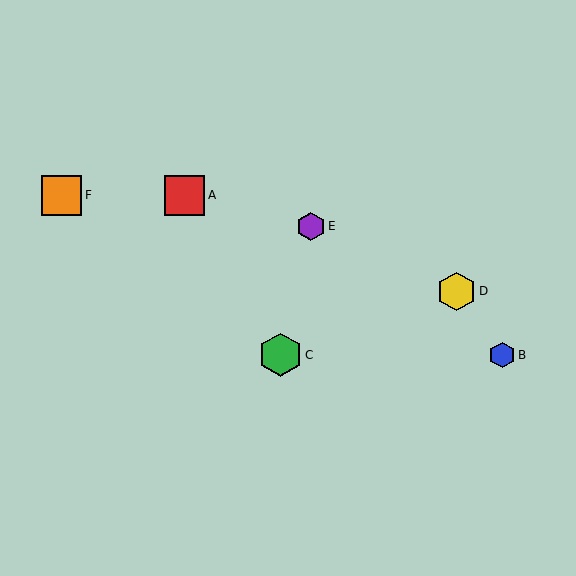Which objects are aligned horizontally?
Objects A, F are aligned horizontally.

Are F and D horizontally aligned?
No, F is at y≈195 and D is at y≈291.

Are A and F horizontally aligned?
Yes, both are at y≈195.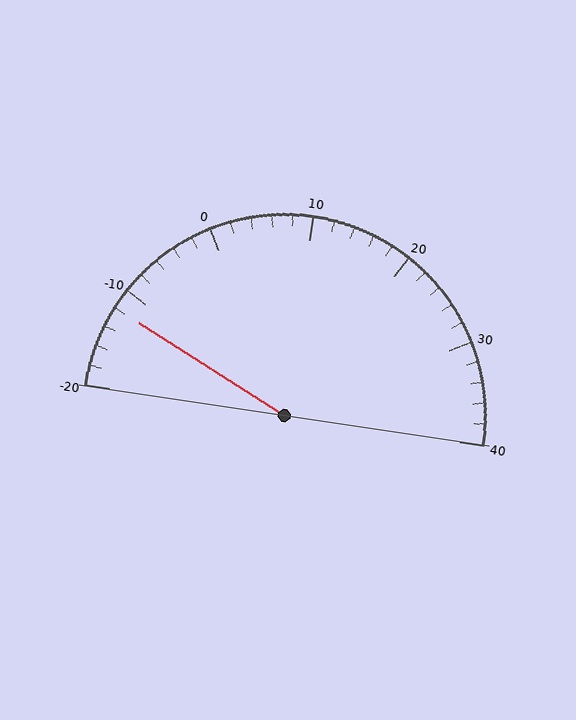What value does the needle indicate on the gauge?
The needle indicates approximately -12.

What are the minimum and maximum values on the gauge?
The gauge ranges from -20 to 40.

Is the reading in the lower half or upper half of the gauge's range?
The reading is in the lower half of the range (-20 to 40).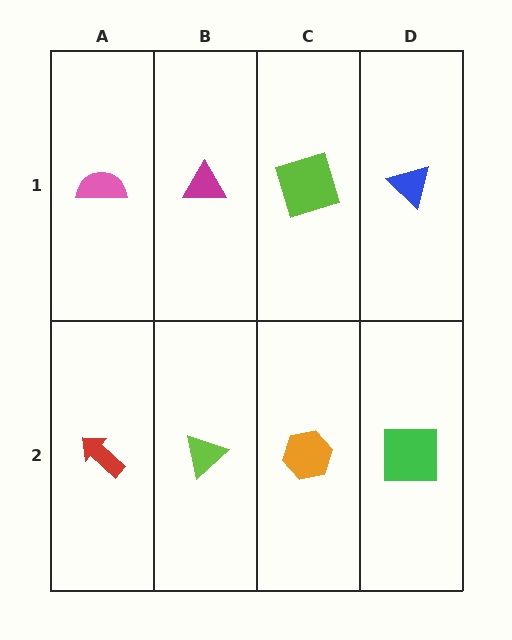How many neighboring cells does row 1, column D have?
2.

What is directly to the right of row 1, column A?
A magenta triangle.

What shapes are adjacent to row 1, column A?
A red arrow (row 2, column A), a magenta triangle (row 1, column B).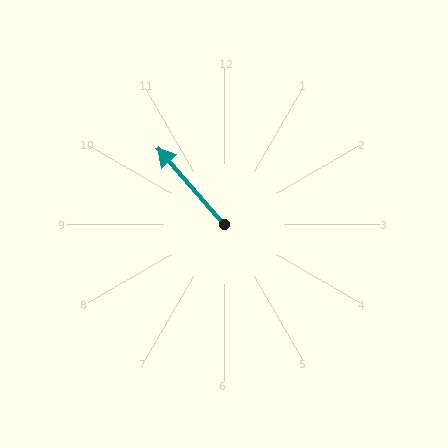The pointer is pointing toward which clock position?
Roughly 11 o'clock.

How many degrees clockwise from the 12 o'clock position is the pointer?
Approximately 319 degrees.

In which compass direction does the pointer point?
Northwest.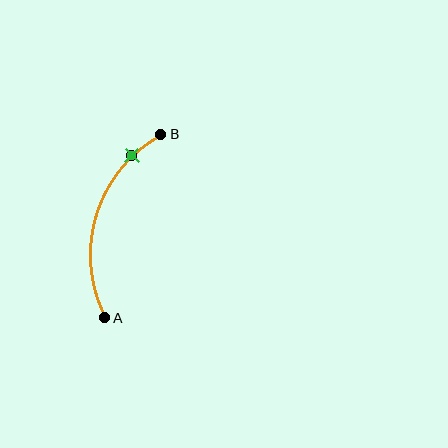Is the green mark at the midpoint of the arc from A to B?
No. The green mark lies on the arc but is closer to endpoint B. The arc midpoint would be at the point on the curve equidistant along the arc from both A and B.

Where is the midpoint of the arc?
The arc midpoint is the point on the curve farthest from the straight line joining A and B. It sits to the left of that line.